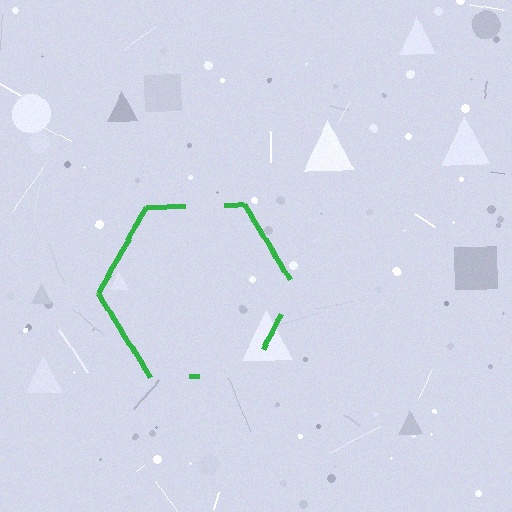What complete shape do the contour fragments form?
The contour fragments form a hexagon.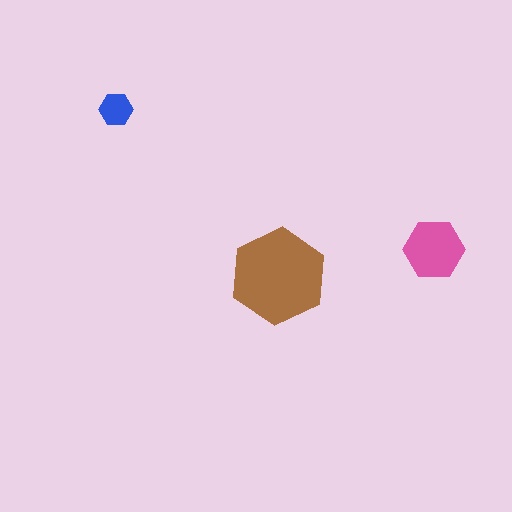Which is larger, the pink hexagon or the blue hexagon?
The pink one.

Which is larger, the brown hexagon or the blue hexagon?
The brown one.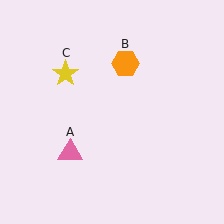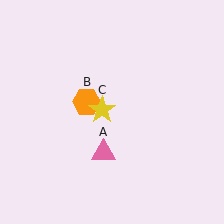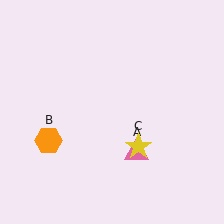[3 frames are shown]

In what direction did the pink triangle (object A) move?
The pink triangle (object A) moved right.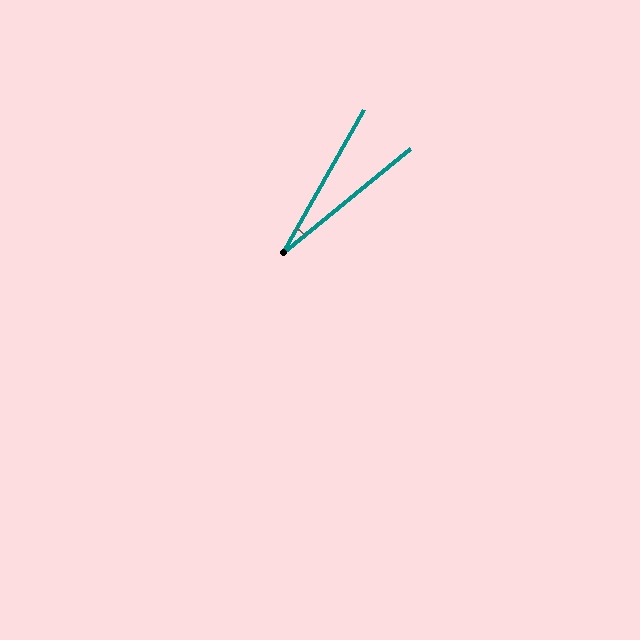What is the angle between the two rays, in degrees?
Approximately 21 degrees.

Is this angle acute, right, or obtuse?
It is acute.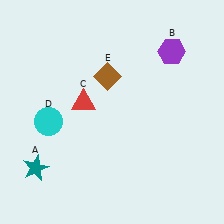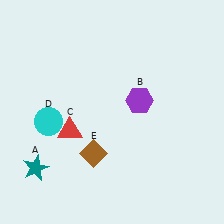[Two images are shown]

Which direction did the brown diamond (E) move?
The brown diamond (E) moved down.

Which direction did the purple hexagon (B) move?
The purple hexagon (B) moved down.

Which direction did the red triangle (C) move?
The red triangle (C) moved down.